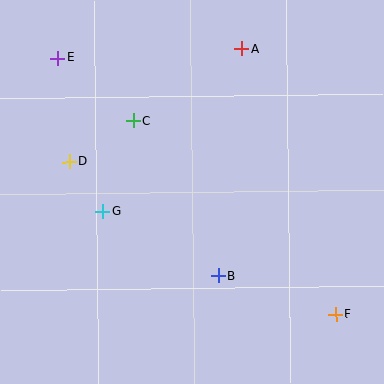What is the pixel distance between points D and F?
The distance between D and F is 307 pixels.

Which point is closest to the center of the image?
Point B at (218, 275) is closest to the center.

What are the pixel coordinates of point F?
Point F is at (335, 315).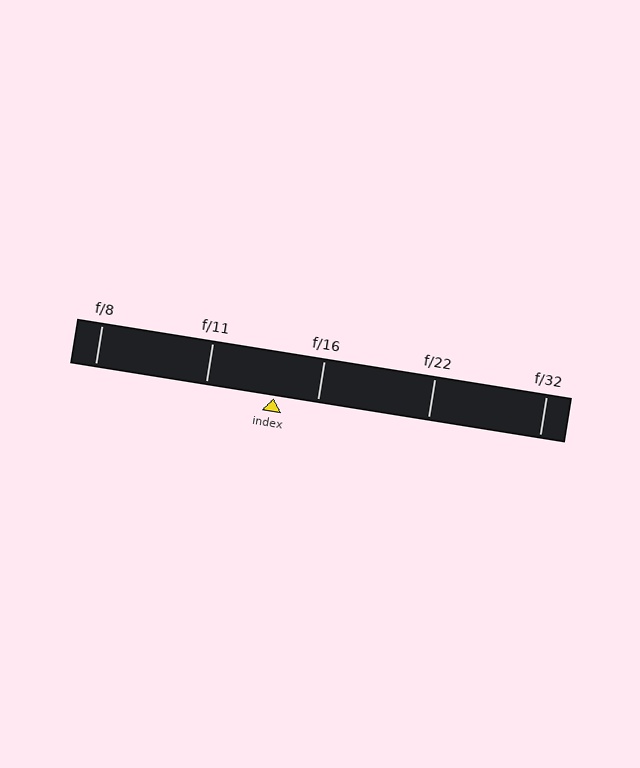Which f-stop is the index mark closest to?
The index mark is closest to f/16.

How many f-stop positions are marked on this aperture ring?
There are 5 f-stop positions marked.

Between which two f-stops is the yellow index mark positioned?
The index mark is between f/11 and f/16.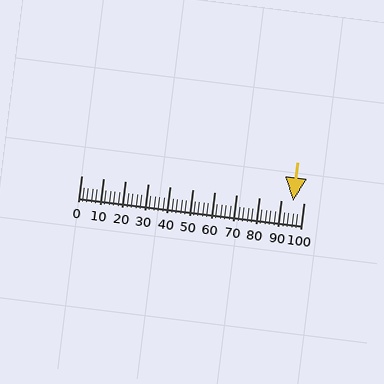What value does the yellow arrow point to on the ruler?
The yellow arrow points to approximately 95.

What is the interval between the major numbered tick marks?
The major tick marks are spaced 10 units apart.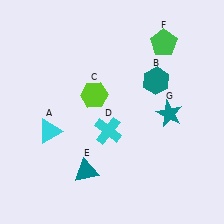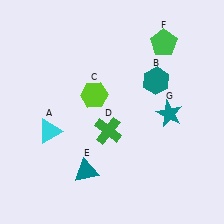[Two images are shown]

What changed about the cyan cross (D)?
In Image 1, D is cyan. In Image 2, it changed to green.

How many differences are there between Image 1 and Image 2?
There is 1 difference between the two images.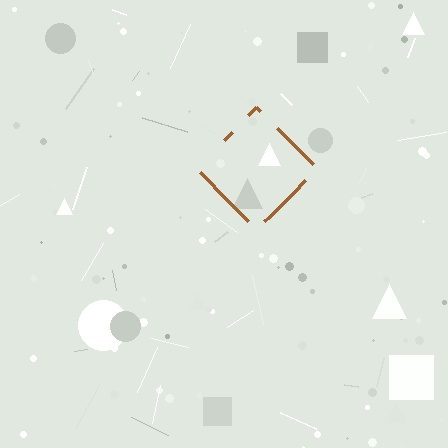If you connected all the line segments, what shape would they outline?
They would outline a diamond.